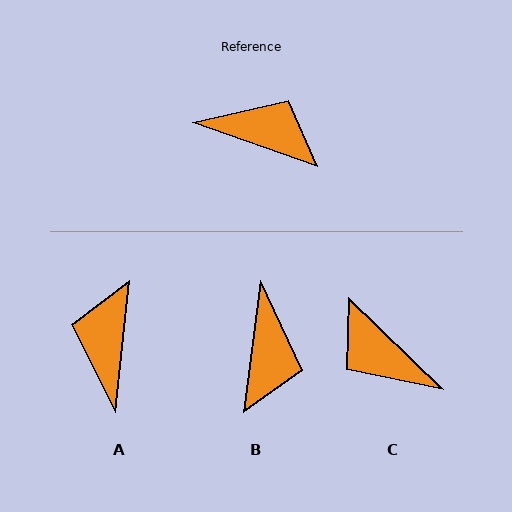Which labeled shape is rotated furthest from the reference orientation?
C, about 155 degrees away.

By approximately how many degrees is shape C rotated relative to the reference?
Approximately 155 degrees counter-clockwise.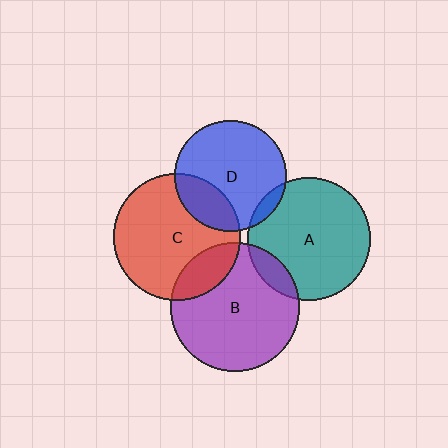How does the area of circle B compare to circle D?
Approximately 1.3 times.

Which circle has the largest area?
Circle B (purple).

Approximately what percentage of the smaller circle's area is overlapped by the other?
Approximately 25%.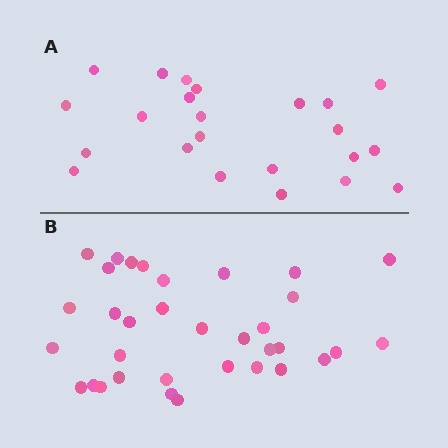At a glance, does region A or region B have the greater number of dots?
Region B (the bottom region) has more dots.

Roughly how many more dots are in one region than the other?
Region B has roughly 12 or so more dots than region A.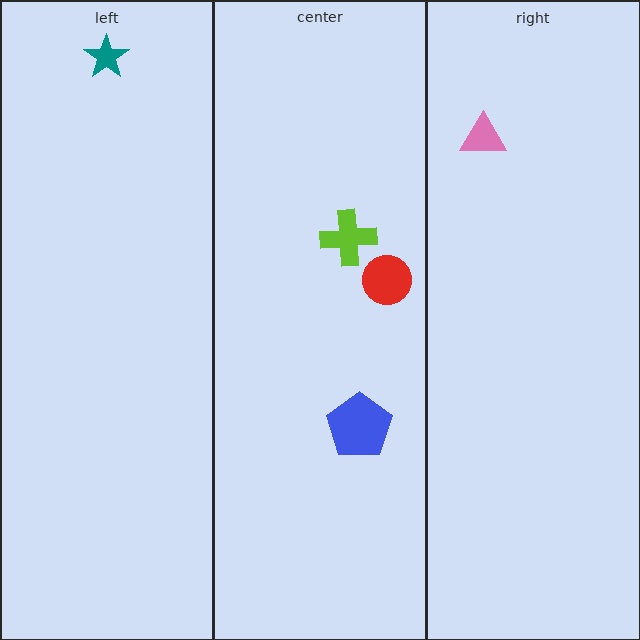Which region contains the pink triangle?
The right region.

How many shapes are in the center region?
3.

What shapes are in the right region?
The pink triangle.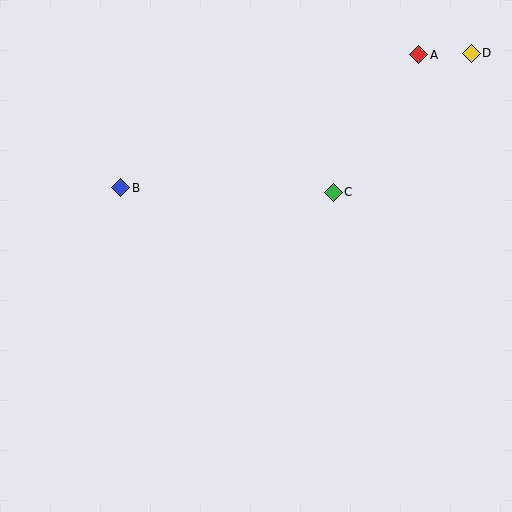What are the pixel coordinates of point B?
Point B is at (121, 188).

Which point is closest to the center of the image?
Point C at (333, 192) is closest to the center.